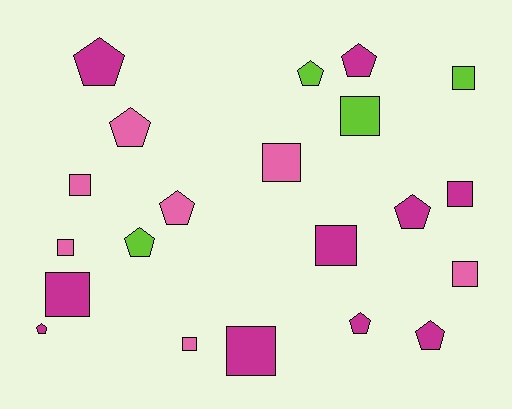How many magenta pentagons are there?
There are 6 magenta pentagons.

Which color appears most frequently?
Magenta, with 10 objects.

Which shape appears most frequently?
Square, with 11 objects.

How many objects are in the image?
There are 21 objects.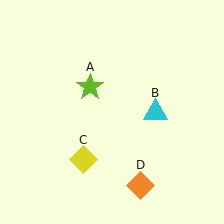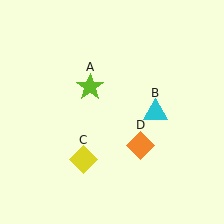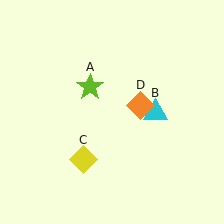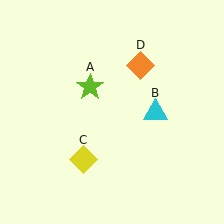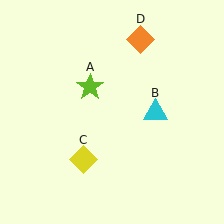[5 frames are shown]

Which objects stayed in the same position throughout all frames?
Lime star (object A) and cyan triangle (object B) and yellow diamond (object C) remained stationary.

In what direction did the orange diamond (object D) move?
The orange diamond (object D) moved up.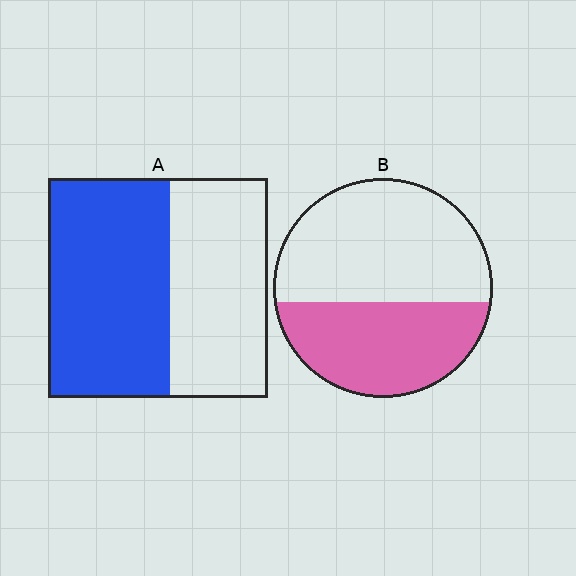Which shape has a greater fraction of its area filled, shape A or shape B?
Shape A.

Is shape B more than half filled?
No.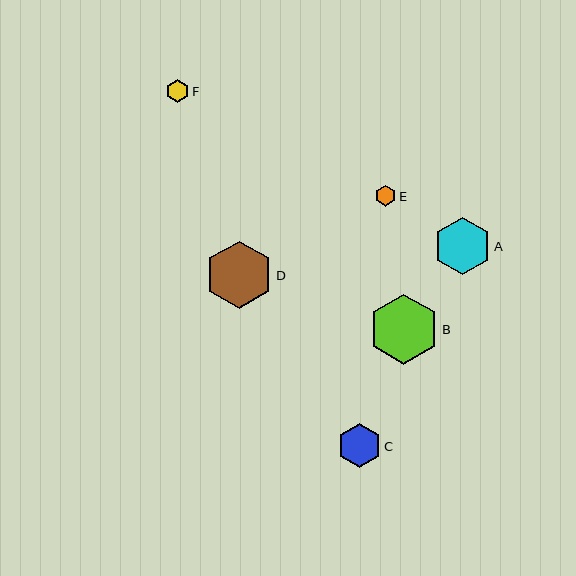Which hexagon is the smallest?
Hexagon E is the smallest with a size of approximately 21 pixels.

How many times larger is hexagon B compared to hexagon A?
Hexagon B is approximately 1.2 times the size of hexagon A.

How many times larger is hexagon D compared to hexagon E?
Hexagon D is approximately 3.2 times the size of hexagon E.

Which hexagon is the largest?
Hexagon B is the largest with a size of approximately 70 pixels.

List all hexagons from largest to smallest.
From largest to smallest: B, D, A, C, F, E.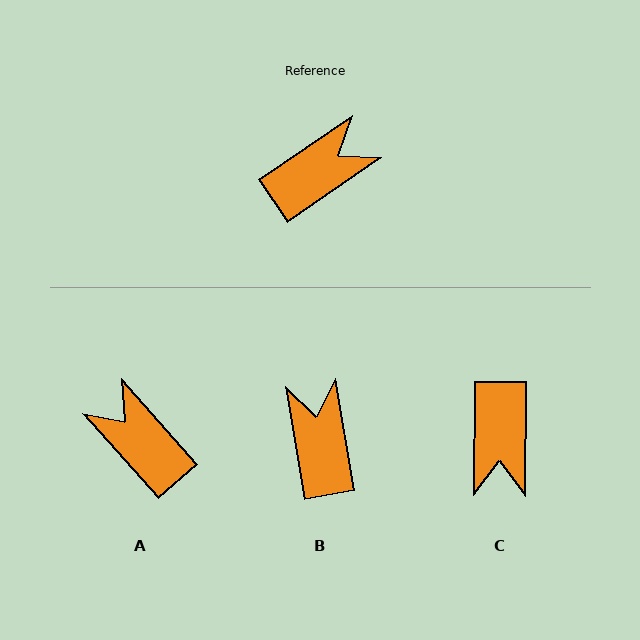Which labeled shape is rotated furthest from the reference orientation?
C, about 125 degrees away.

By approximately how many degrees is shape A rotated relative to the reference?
Approximately 97 degrees counter-clockwise.